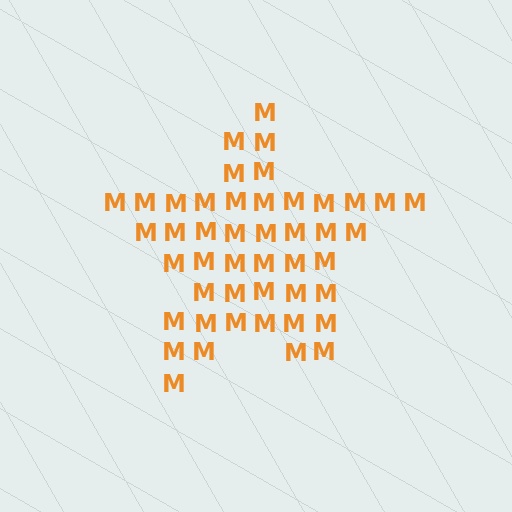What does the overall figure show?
The overall figure shows a star.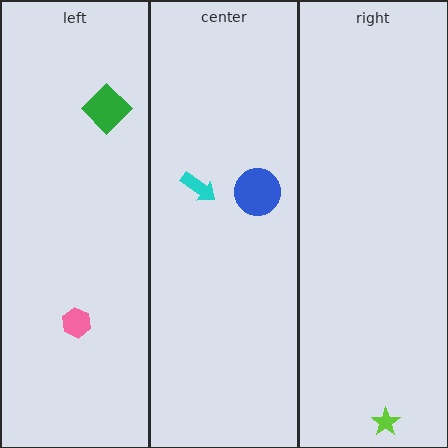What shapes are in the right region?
The lime star.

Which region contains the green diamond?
The left region.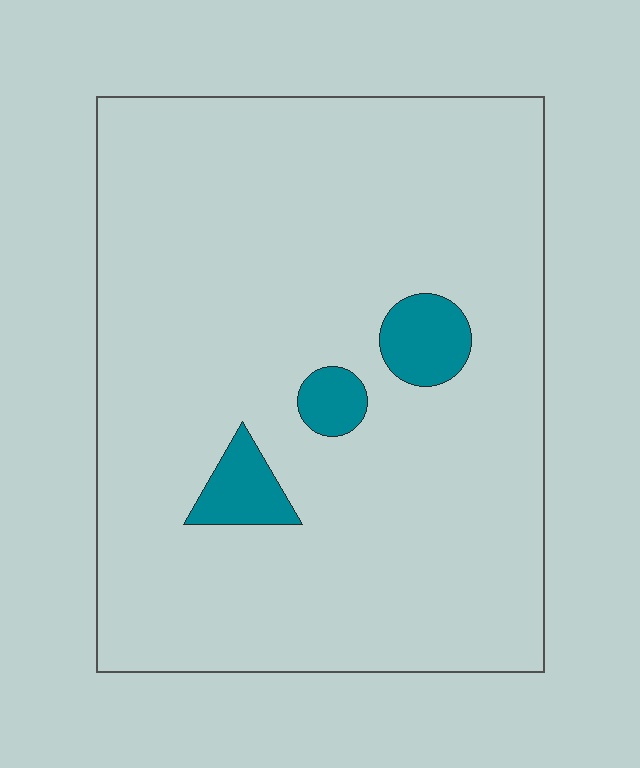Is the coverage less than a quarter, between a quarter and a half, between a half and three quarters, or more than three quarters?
Less than a quarter.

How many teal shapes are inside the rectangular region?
3.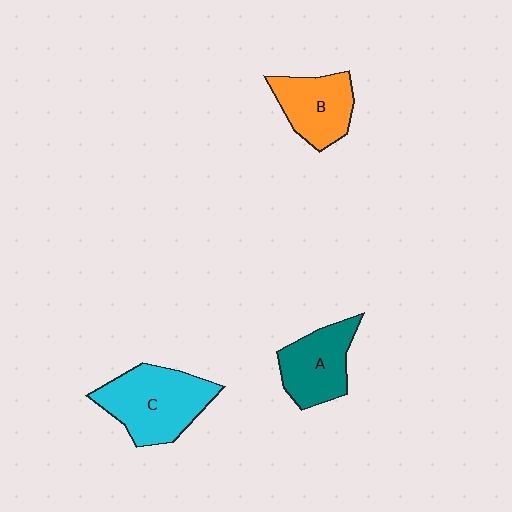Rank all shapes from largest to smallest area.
From largest to smallest: C (cyan), A (teal), B (orange).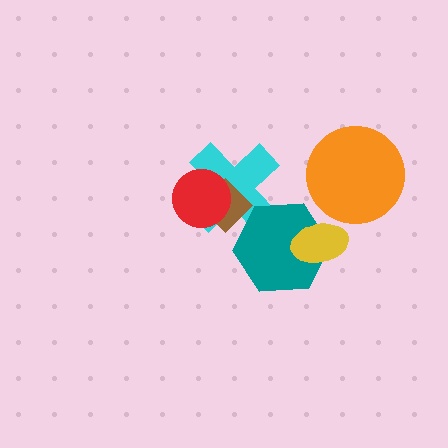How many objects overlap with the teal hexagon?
2 objects overlap with the teal hexagon.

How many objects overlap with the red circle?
2 objects overlap with the red circle.